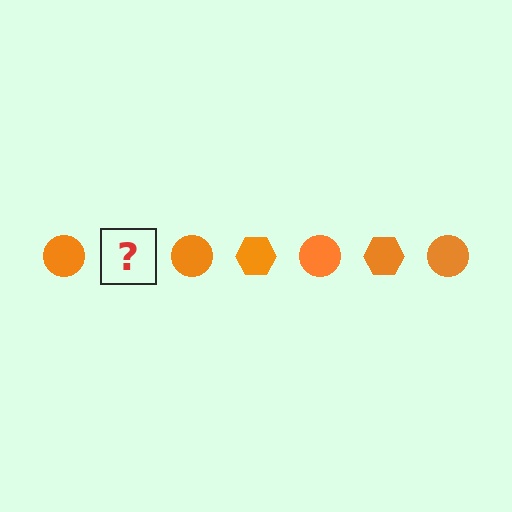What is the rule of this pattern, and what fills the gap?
The rule is that the pattern cycles through circle, hexagon shapes in orange. The gap should be filled with an orange hexagon.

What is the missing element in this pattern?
The missing element is an orange hexagon.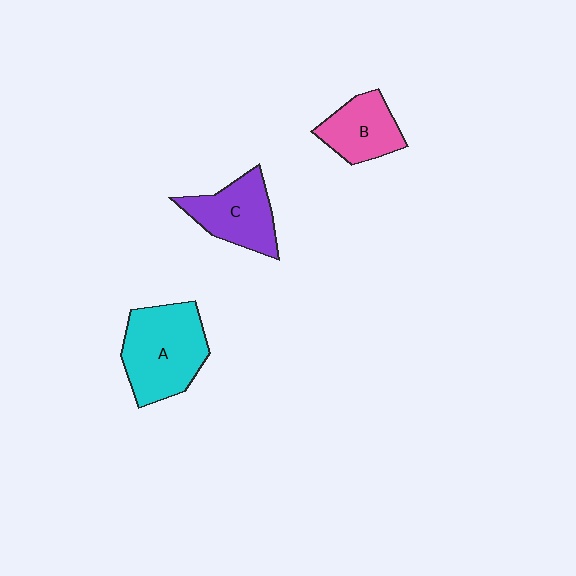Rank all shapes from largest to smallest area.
From largest to smallest: A (cyan), C (purple), B (pink).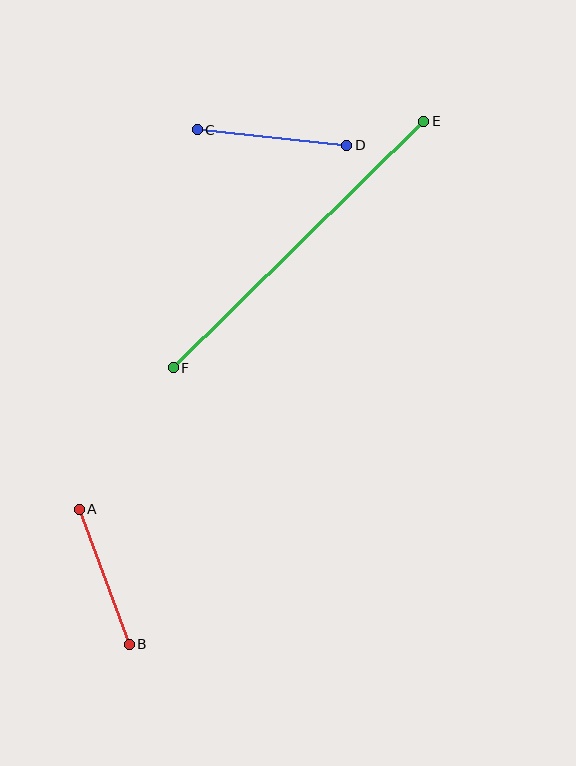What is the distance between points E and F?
The distance is approximately 351 pixels.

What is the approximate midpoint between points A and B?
The midpoint is at approximately (104, 577) pixels.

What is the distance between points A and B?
The distance is approximately 144 pixels.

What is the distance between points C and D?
The distance is approximately 150 pixels.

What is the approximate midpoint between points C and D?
The midpoint is at approximately (272, 138) pixels.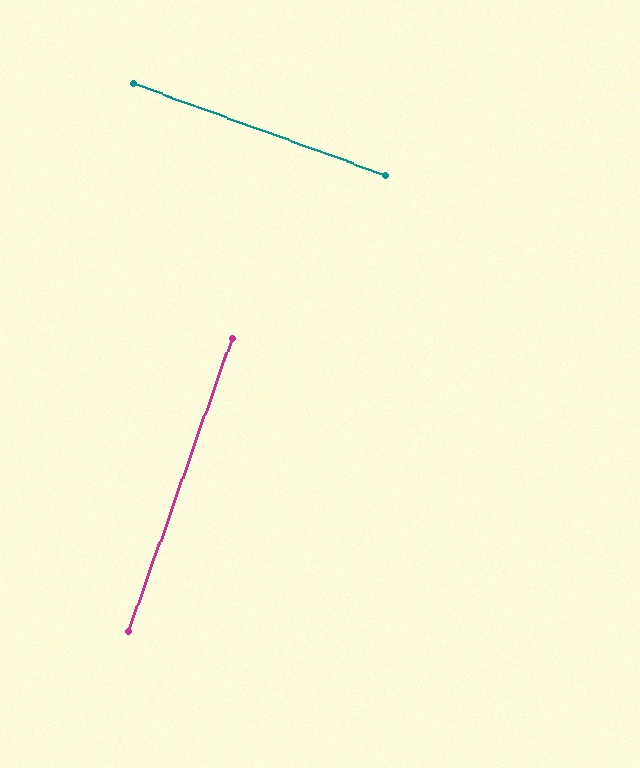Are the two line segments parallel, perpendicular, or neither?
Perpendicular — they meet at approximately 89°.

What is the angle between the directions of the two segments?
Approximately 89 degrees.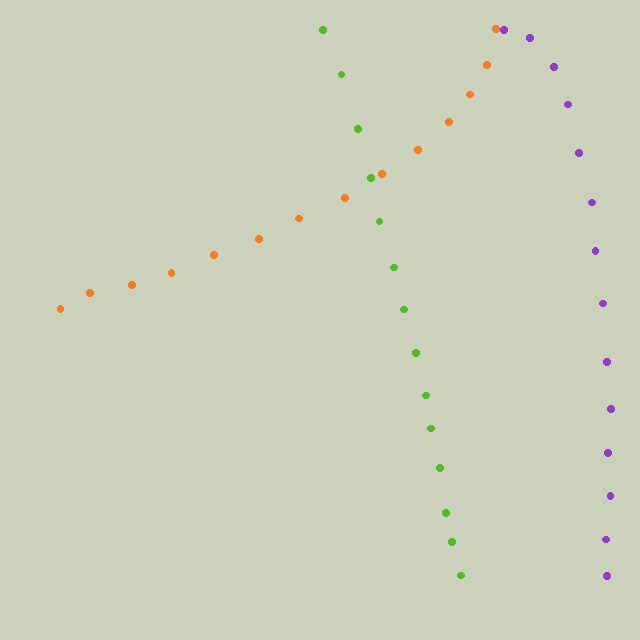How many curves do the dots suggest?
There are 3 distinct paths.